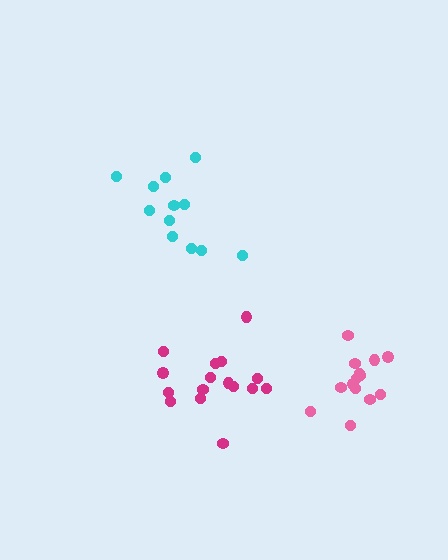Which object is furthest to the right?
The pink cluster is rightmost.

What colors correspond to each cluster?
The clusters are colored: cyan, magenta, pink.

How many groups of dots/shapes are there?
There are 3 groups.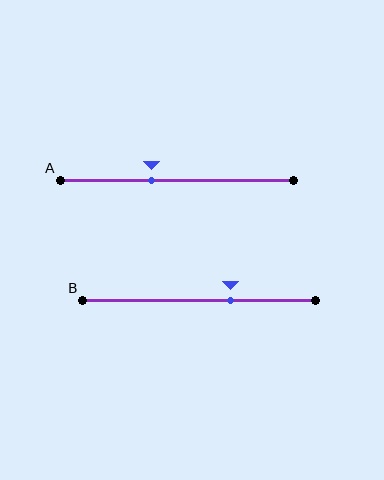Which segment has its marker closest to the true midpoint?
Segment A has its marker closest to the true midpoint.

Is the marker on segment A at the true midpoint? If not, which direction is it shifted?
No, the marker on segment A is shifted to the left by about 11% of the segment length.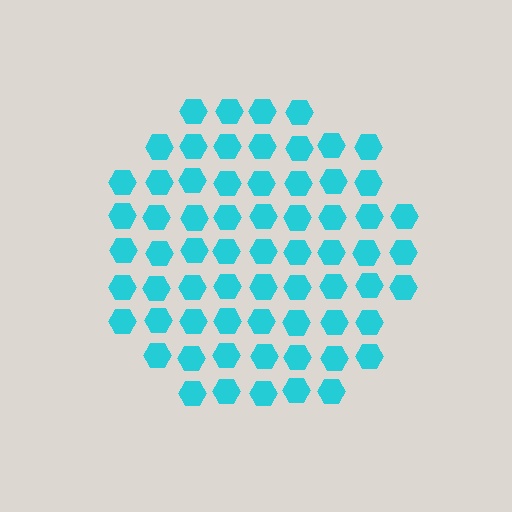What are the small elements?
The small elements are hexagons.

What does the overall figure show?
The overall figure shows a circle.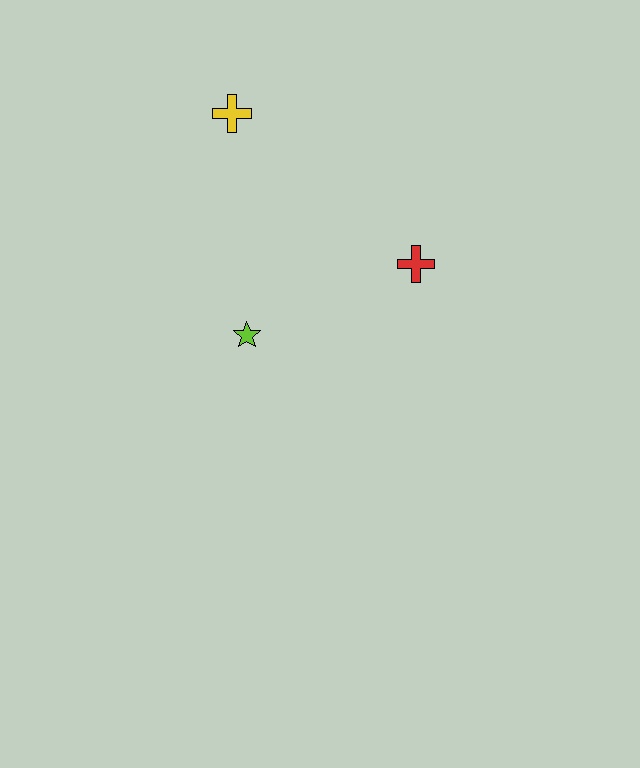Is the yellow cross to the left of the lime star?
Yes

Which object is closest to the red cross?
The lime star is closest to the red cross.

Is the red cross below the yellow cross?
Yes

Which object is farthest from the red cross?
The yellow cross is farthest from the red cross.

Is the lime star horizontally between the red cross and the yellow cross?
Yes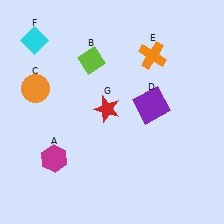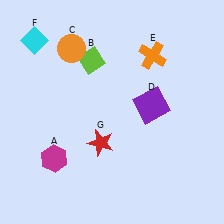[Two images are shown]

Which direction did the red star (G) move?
The red star (G) moved down.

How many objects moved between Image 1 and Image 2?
2 objects moved between the two images.